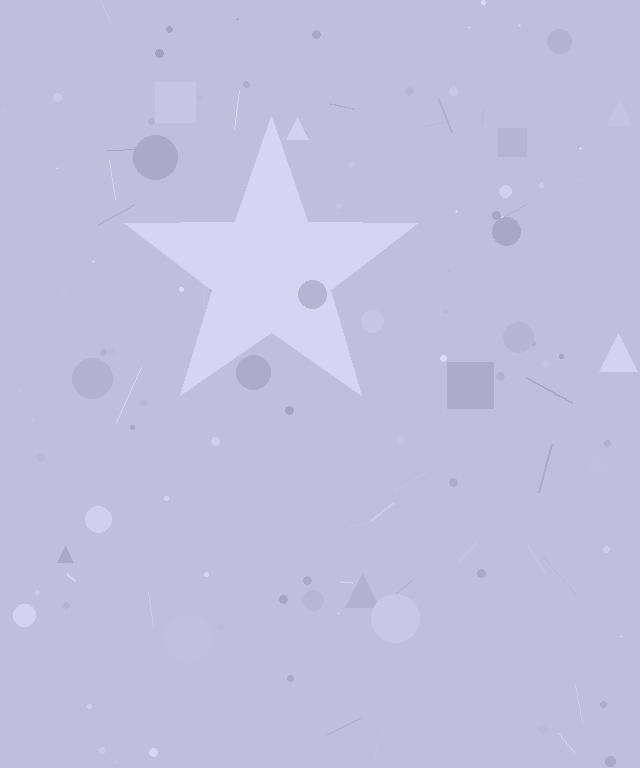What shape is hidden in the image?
A star is hidden in the image.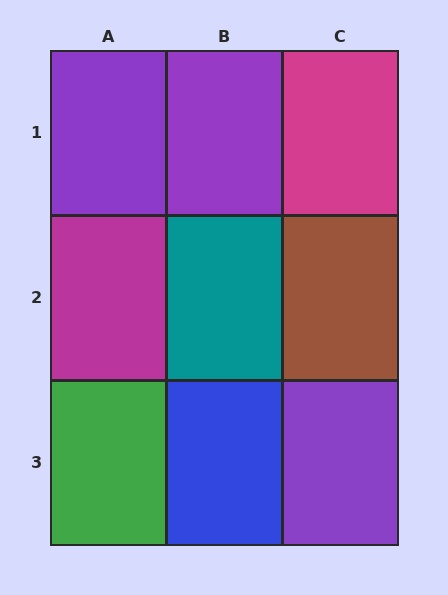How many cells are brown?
1 cell is brown.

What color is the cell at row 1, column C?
Magenta.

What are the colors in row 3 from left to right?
Green, blue, purple.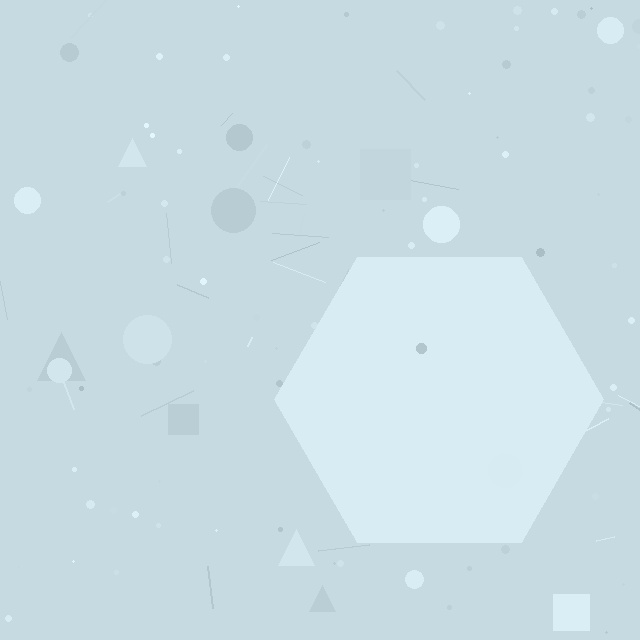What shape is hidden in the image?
A hexagon is hidden in the image.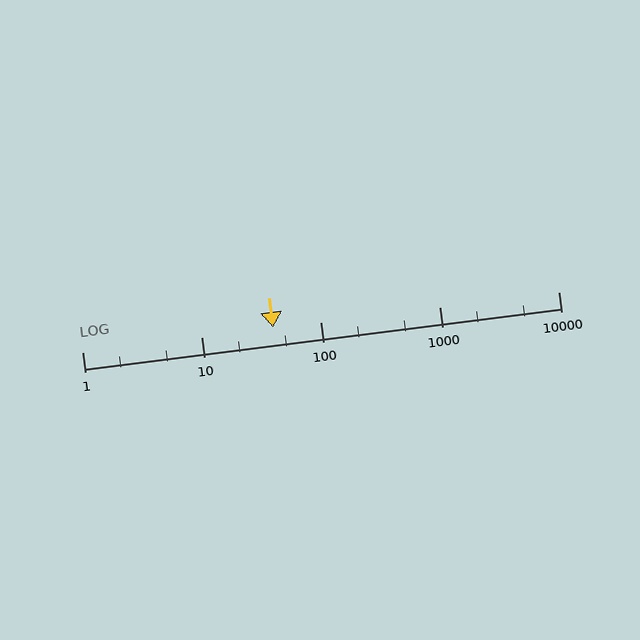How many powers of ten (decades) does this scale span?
The scale spans 4 decades, from 1 to 10000.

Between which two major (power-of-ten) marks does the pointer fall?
The pointer is between 10 and 100.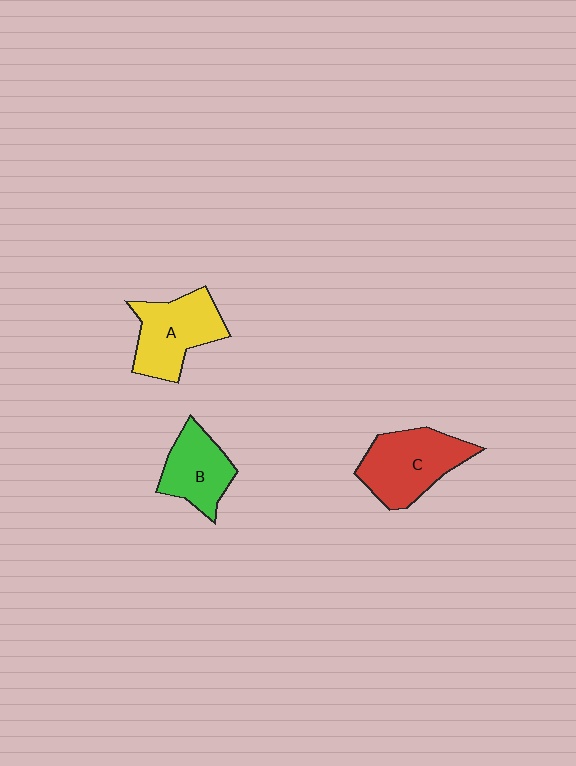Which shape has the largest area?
Shape C (red).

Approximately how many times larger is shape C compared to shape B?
Approximately 1.4 times.